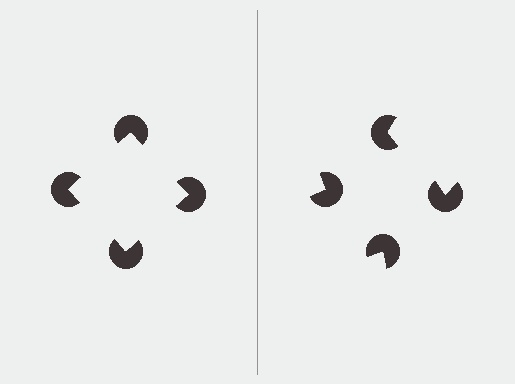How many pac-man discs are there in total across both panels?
8 — 4 on each side.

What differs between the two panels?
The pac-man discs are positioned identically on both sides; only the wedge orientations differ. On the left they align to a square; on the right they are misaligned.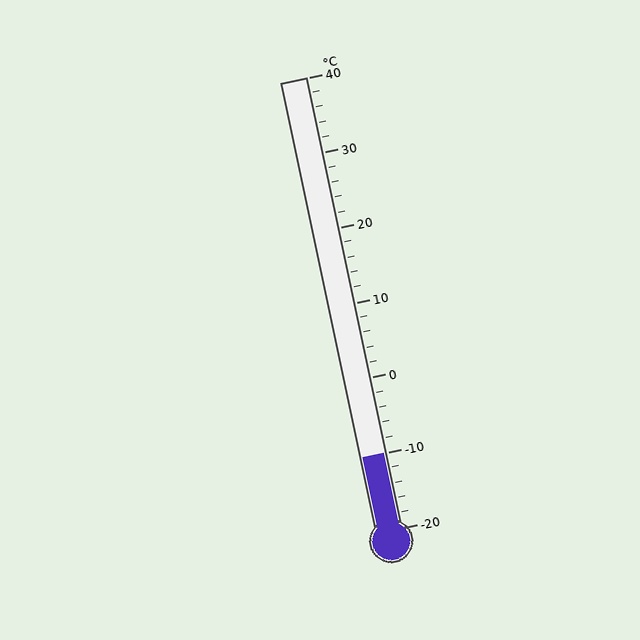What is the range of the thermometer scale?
The thermometer scale ranges from -20°C to 40°C.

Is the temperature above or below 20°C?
The temperature is below 20°C.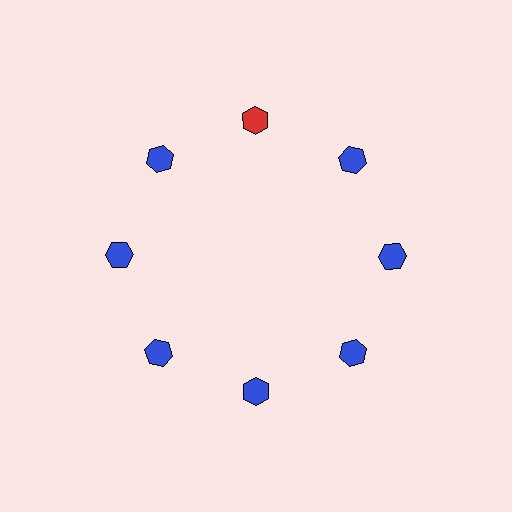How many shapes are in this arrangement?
There are 8 shapes arranged in a ring pattern.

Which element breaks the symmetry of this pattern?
The red hexagon at roughly the 12 o'clock position breaks the symmetry. All other shapes are blue hexagons.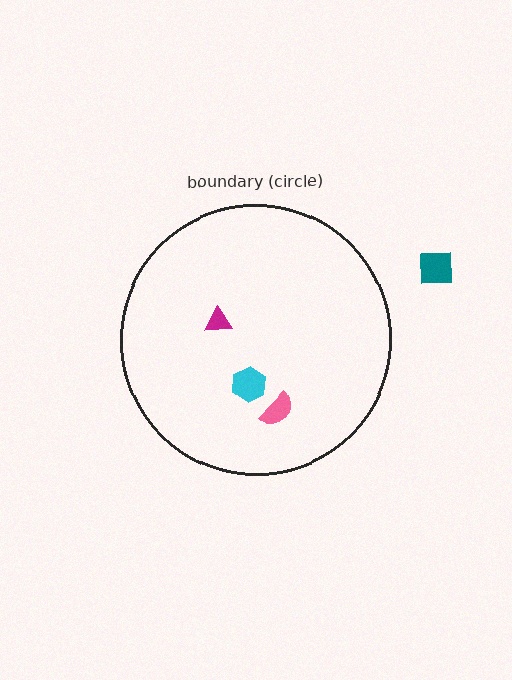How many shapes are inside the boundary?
3 inside, 1 outside.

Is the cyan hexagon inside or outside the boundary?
Inside.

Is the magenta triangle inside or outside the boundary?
Inside.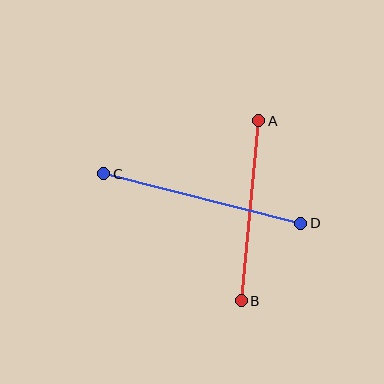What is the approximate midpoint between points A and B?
The midpoint is at approximately (250, 211) pixels.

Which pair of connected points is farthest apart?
Points C and D are farthest apart.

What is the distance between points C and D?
The distance is approximately 203 pixels.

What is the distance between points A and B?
The distance is approximately 181 pixels.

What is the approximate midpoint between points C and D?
The midpoint is at approximately (202, 199) pixels.